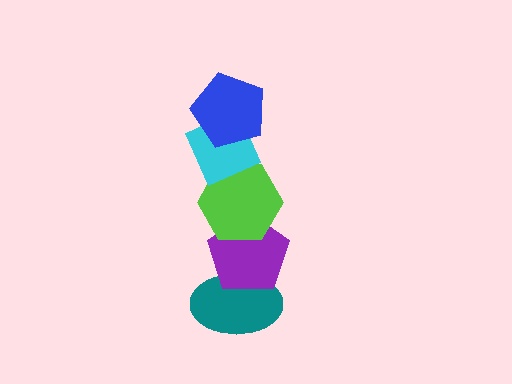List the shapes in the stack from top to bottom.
From top to bottom: the blue pentagon, the cyan diamond, the lime hexagon, the purple pentagon, the teal ellipse.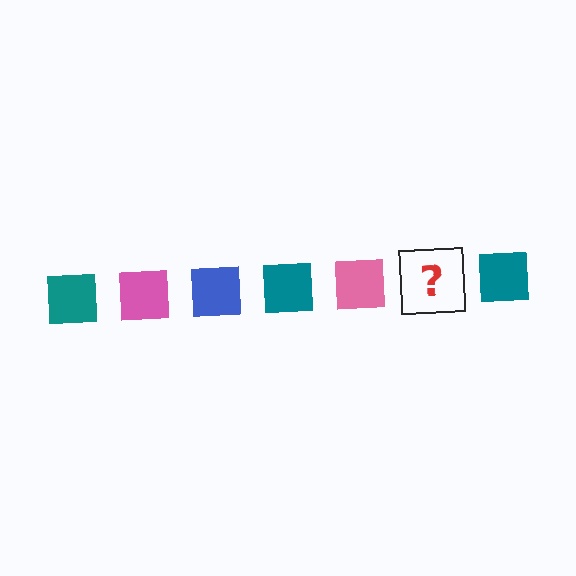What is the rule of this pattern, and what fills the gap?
The rule is that the pattern cycles through teal, pink, blue squares. The gap should be filled with a blue square.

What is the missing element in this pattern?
The missing element is a blue square.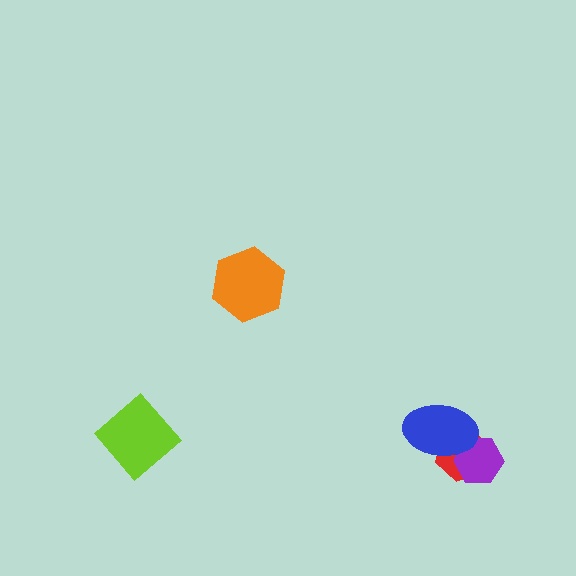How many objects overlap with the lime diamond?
0 objects overlap with the lime diamond.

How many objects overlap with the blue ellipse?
2 objects overlap with the blue ellipse.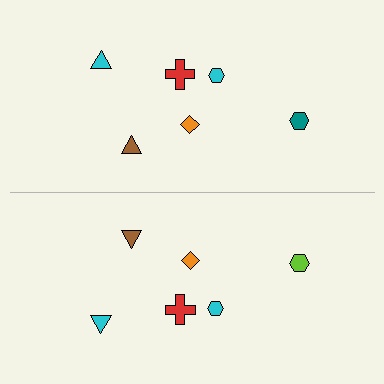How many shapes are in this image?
There are 12 shapes in this image.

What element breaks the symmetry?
The lime hexagon on the bottom side breaks the symmetry — its mirror counterpart is teal.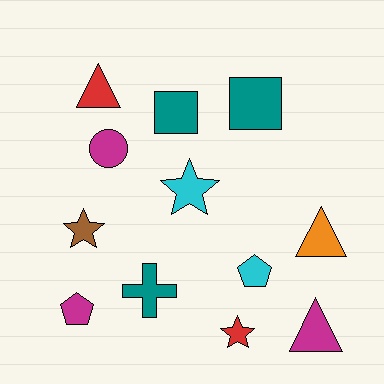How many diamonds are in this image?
There are no diamonds.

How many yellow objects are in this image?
There are no yellow objects.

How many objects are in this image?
There are 12 objects.